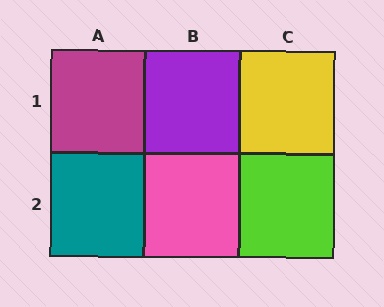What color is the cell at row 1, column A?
Magenta.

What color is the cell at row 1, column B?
Purple.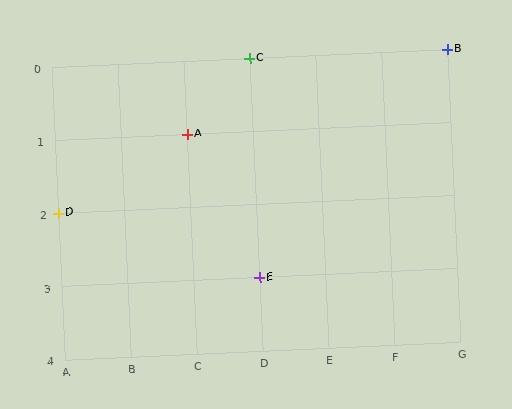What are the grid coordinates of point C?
Point C is at grid coordinates (D, 0).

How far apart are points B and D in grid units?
Points B and D are 6 columns and 2 rows apart (about 6.3 grid units diagonally).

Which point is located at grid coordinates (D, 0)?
Point C is at (D, 0).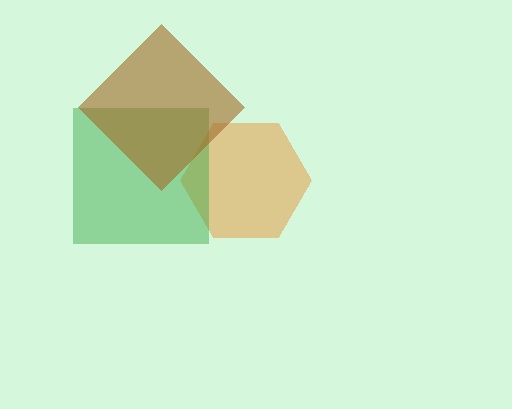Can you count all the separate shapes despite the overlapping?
Yes, there are 3 separate shapes.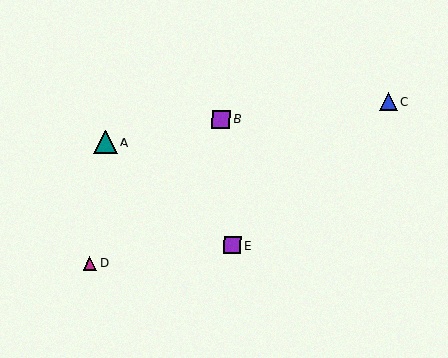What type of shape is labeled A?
Shape A is a teal triangle.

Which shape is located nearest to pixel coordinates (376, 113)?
The blue triangle (labeled C) at (388, 102) is nearest to that location.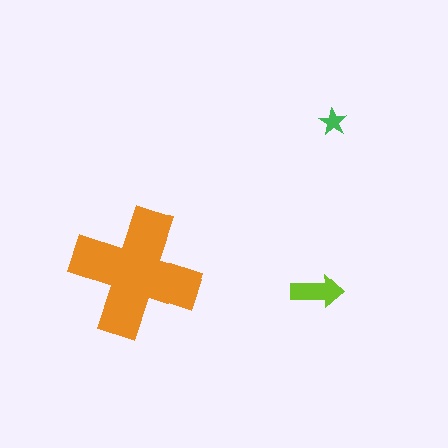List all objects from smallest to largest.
The green star, the lime arrow, the orange cross.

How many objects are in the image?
There are 3 objects in the image.